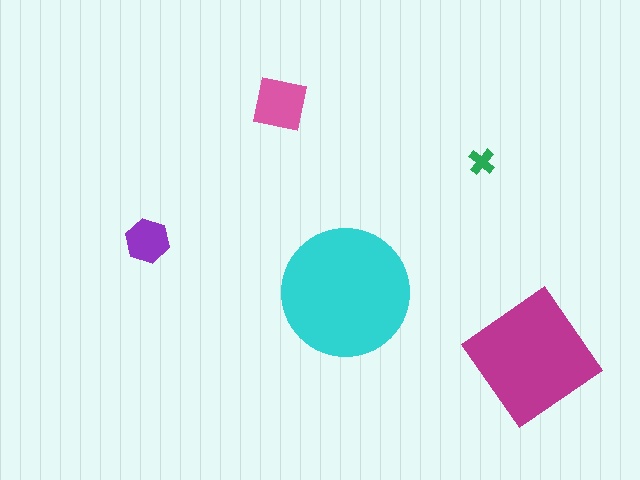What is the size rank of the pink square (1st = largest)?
3rd.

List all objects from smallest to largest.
The green cross, the purple hexagon, the pink square, the magenta diamond, the cyan circle.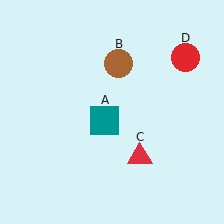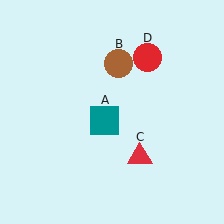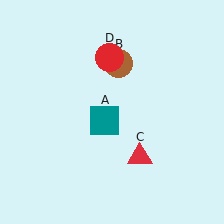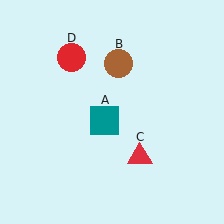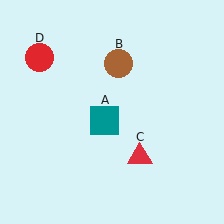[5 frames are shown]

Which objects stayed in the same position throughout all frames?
Teal square (object A) and brown circle (object B) and red triangle (object C) remained stationary.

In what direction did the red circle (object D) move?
The red circle (object D) moved left.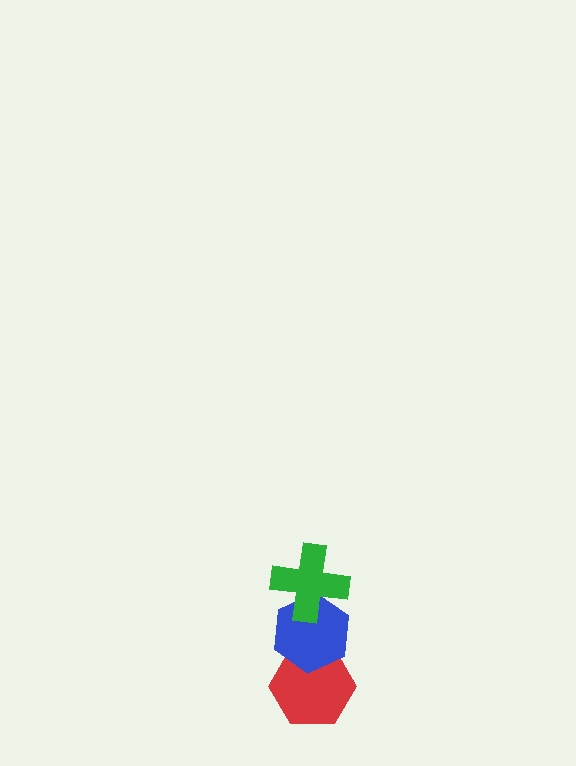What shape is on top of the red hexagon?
The blue hexagon is on top of the red hexagon.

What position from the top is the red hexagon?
The red hexagon is 3rd from the top.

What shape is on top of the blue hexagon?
The green cross is on top of the blue hexagon.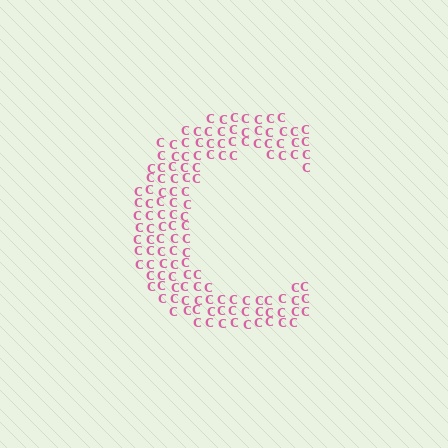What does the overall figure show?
The overall figure shows the letter C.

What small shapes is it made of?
It is made of small letter C's.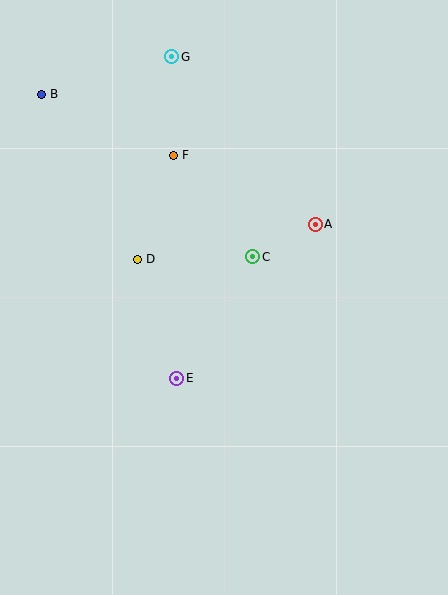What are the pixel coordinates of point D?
Point D is at (137, 259).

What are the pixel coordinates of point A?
Point A is at (315, 224).